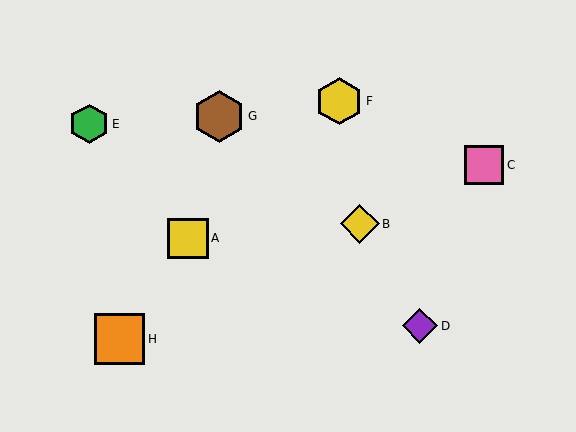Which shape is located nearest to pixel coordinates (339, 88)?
The yellow hexagon (labeled F) at (339, 101) is nearest to that location.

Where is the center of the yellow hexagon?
The center of the yellow hexagon is at (339, 101).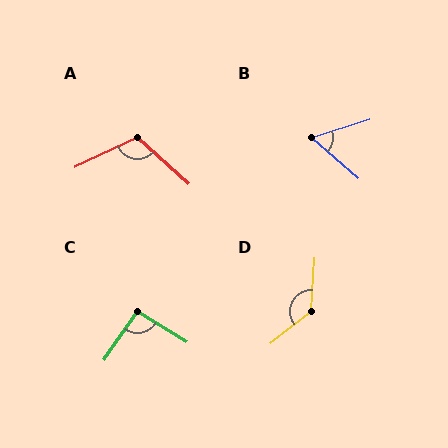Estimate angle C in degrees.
Approximately 93 degrees.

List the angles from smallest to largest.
B (59°), C (93°), A (113°), D (132°).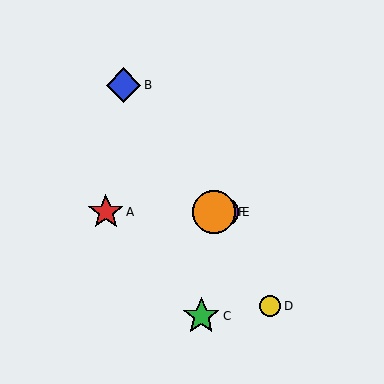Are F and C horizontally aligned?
No, F is at y≈212 and C is at y≈316.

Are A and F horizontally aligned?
Yes, both are at y≈212.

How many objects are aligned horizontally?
3 objects (A, E, F) are aligned horizontally.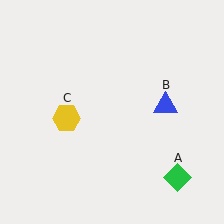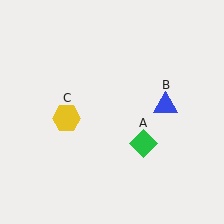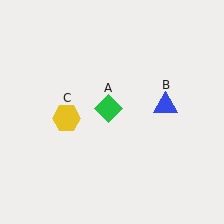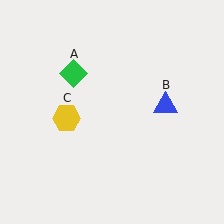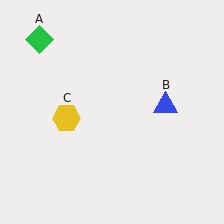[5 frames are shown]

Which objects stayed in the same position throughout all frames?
Blue triangle (object B) and yellow hexagon (object C) remained stationary.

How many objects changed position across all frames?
1 object changed position: green diamond (object A).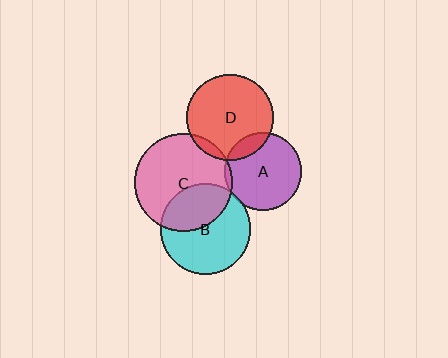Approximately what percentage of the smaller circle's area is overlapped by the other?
Approximately 5%.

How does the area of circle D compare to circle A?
Approximately 1.3 times.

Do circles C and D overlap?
Yes.